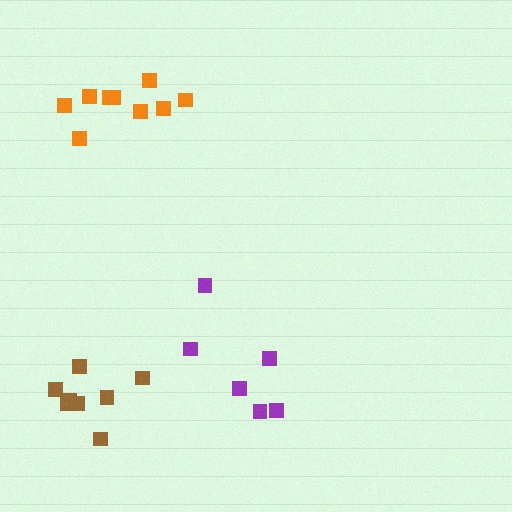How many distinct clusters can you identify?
There are 3 distinct clusters.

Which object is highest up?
The orange cluster is topmost.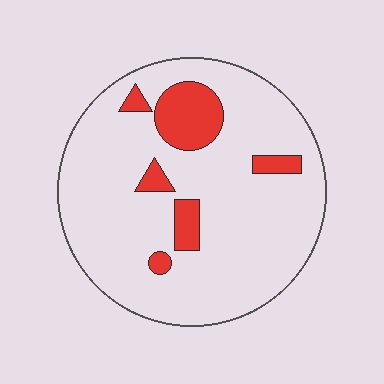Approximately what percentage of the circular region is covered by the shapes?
Approximately 15%.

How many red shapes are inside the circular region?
6.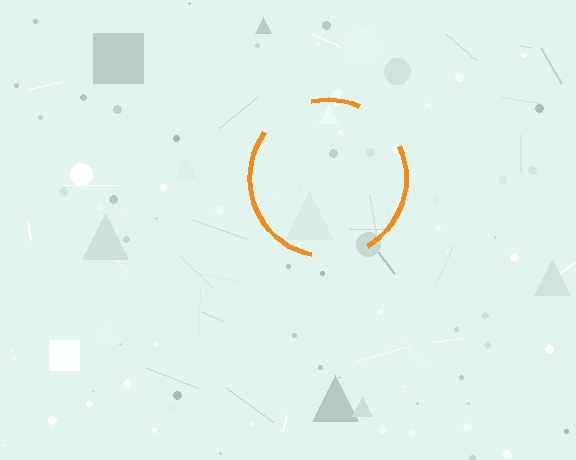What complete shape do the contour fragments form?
The contour fragments form a circle.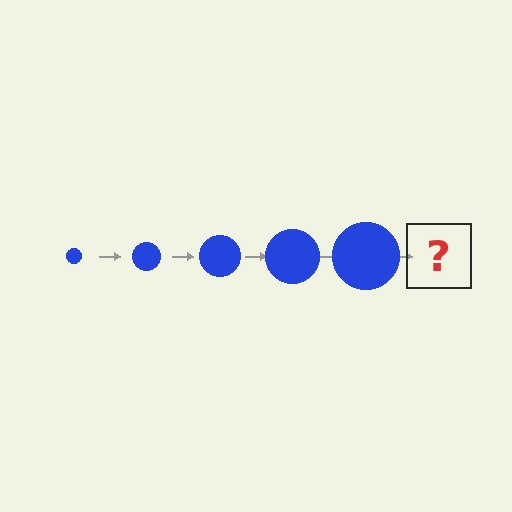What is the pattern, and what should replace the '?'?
The pattern is that the circle gets progressively larger each step. The '?' should be a blue circle, larger than the previous one.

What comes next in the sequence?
The next element should be a blue circle, larger than the previous one.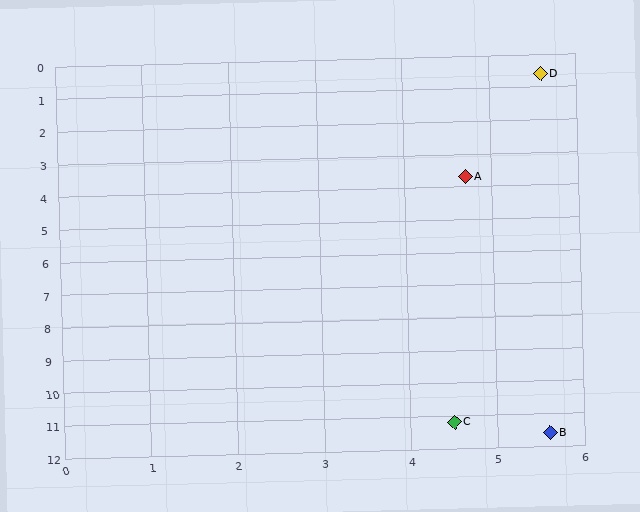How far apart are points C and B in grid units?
Points C and B are about 1.2 grid units apart.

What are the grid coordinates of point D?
Point D is at approximately (5.6, 0.6).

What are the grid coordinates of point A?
Point A is at approximately (4.7, 3.7).